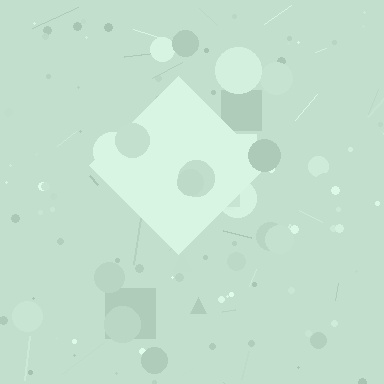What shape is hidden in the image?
A diamond is hidden in the image.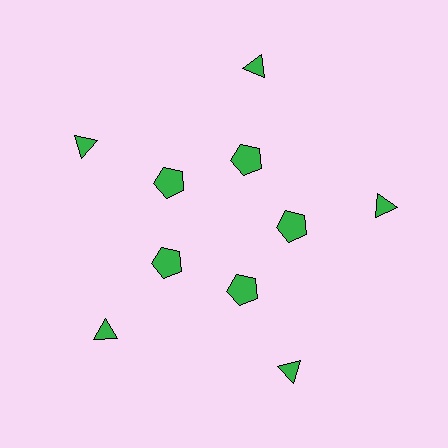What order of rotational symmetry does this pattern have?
This pattern has 5-fold rotational symmetry.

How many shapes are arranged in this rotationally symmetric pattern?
There are 10 shapes, arranged in 5 groups of 2.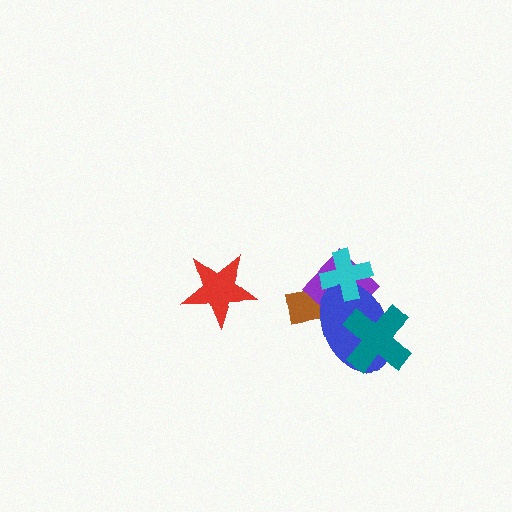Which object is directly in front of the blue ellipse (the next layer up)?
The cyan cross is directly in front of the blue ellipse.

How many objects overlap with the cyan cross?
3 objects overlap with the cyan cross.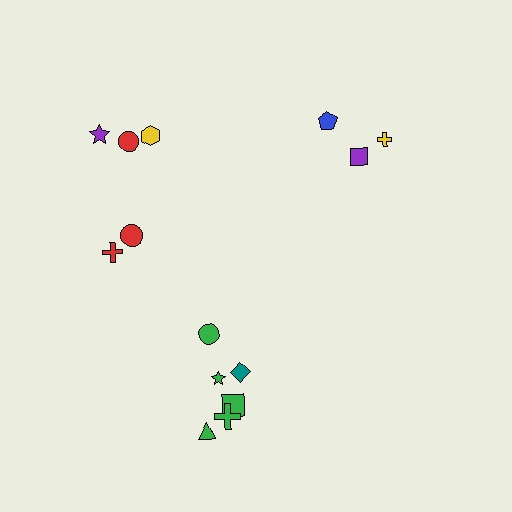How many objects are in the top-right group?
There are 3 objects.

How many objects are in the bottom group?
There are 6 objects.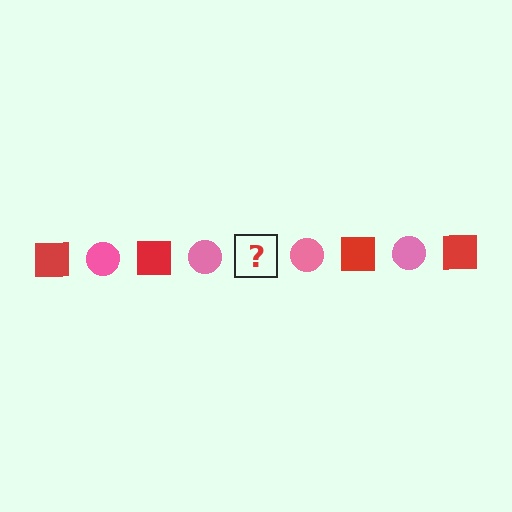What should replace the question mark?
The question mark should be replaced with a red square.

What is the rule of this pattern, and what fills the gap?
The rule is that the pattern alternates between red square and pink circle. The gap should be filled with a red square.